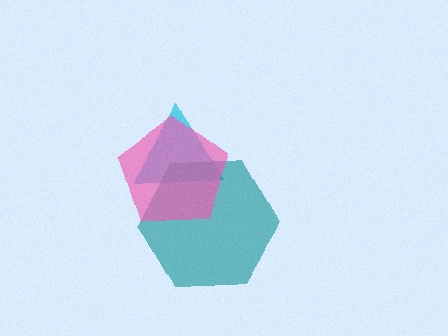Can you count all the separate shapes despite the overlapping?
Yes, there are 3 separate shapes.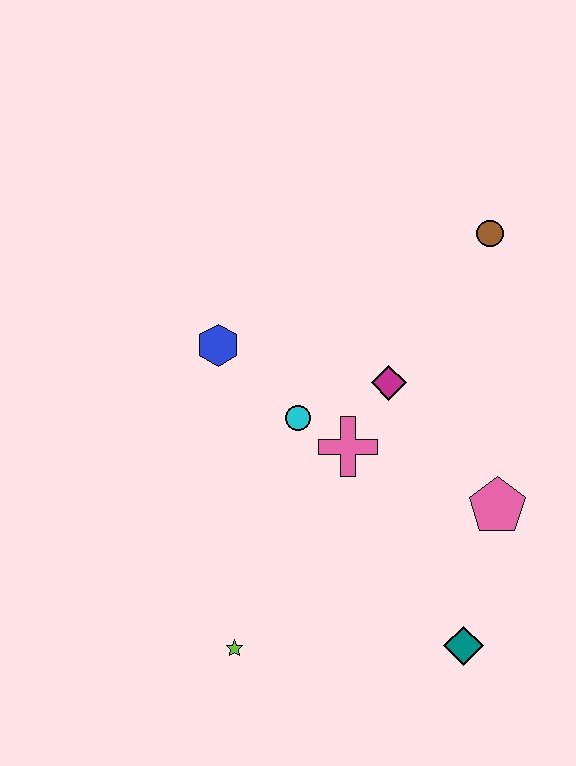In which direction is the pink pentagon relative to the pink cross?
The pink pentagon is to the right of the pink cross.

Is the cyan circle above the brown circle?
No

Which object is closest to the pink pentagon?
The teal diamond is closest to the pink pentagon.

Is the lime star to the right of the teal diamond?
No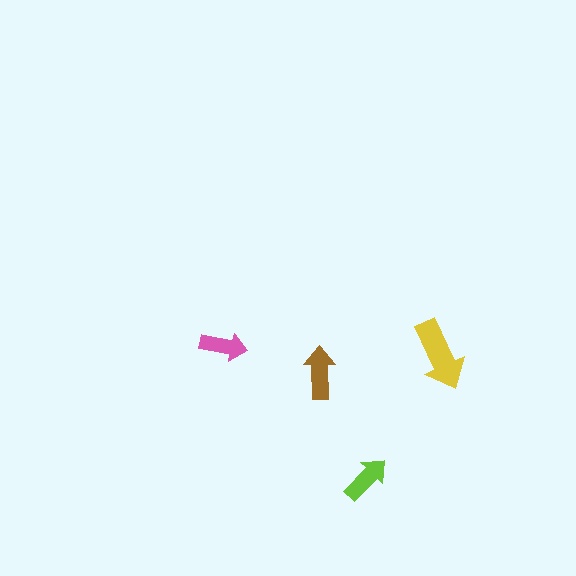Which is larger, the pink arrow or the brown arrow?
The brown one.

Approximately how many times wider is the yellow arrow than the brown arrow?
About 1.5 times wider.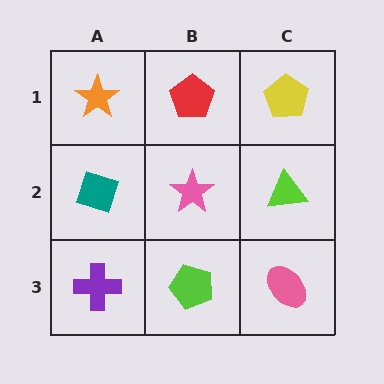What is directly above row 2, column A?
An orange star.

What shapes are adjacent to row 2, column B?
A red pentagon (row 1, column B), a lime pentagon (row 3, column B), a teal diamond (row 2, column A), a lime triangle (row 2, column C).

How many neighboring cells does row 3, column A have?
2.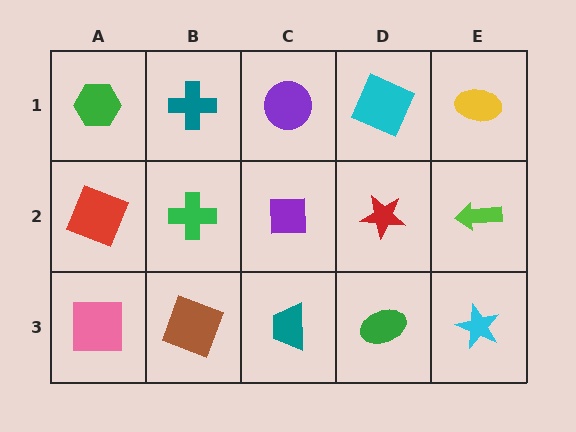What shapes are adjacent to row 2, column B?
A teal cross (row 1, column B), a brown square (row 3, column B), a red square (row 2, column A), a purple square (row 2, column C).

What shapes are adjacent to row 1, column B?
A green cross (row 2, column B), a green hexagon (row 1, column A), a purple circle (row 1, column C).